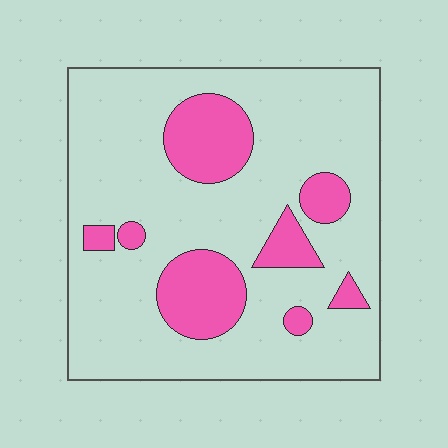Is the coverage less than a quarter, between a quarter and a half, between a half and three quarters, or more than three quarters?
Less than a quarter.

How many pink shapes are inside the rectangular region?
8.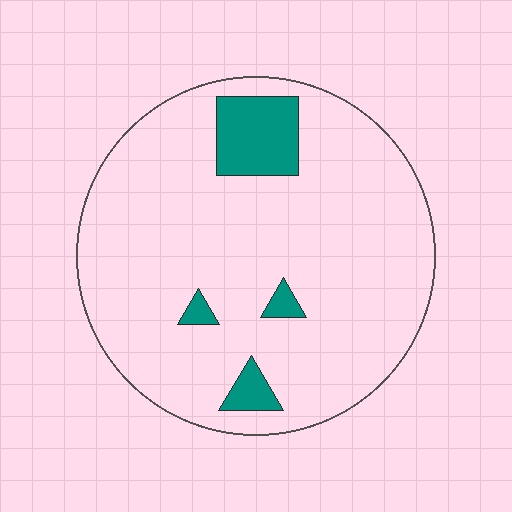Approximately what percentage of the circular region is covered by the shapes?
Approximately 10%.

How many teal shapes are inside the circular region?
4.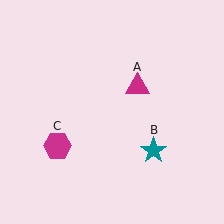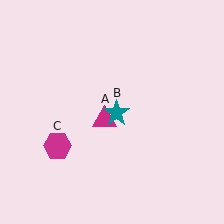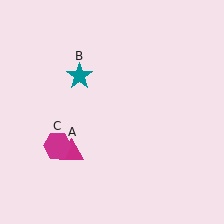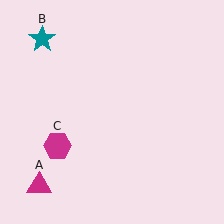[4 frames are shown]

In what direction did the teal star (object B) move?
The teal star (object B) moved up and to the left.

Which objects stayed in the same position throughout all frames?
Magenta hexagon (object C) remained stationary.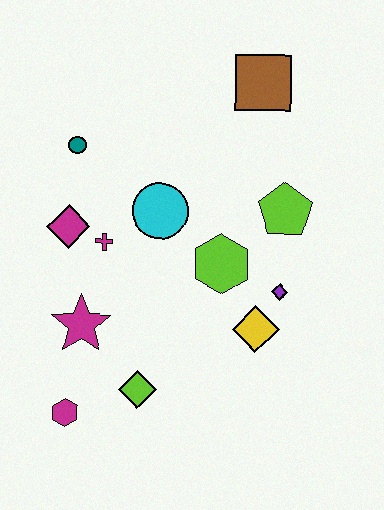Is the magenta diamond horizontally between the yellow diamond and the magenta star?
No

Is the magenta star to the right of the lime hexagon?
No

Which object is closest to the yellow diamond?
The purple diamond is closest to the yellow diamond.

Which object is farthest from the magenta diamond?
The brown square is farthest from the magenta diamond.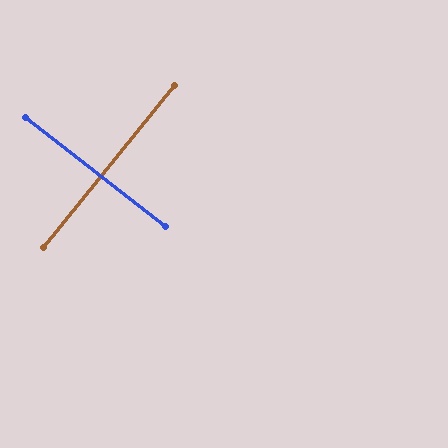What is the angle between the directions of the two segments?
Approximately 89 degrees.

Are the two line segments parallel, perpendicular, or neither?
Perpendicular — they meet at approximately 89°.